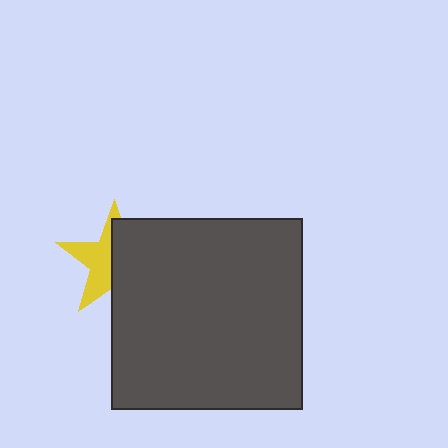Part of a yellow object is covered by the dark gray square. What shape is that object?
It is a star.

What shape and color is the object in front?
The object in front is a dark gray square.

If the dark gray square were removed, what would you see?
You would see the complete yellow star.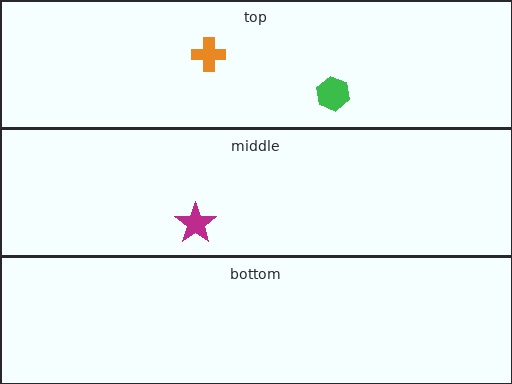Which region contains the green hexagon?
The top region.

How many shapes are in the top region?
2.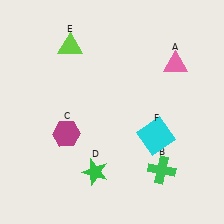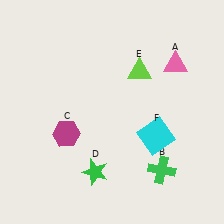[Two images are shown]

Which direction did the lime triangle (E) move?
The lime triangle (E) moved right.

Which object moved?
The lime triangle (E) moved right.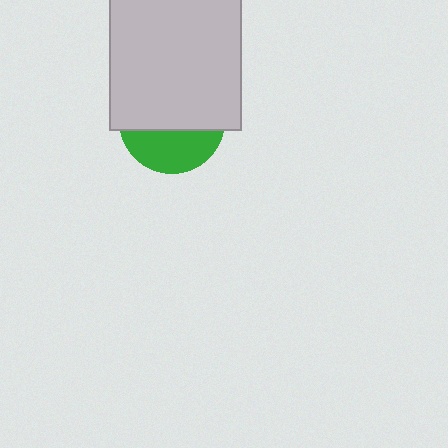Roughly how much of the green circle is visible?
A small part of it is visible (roughly 37%).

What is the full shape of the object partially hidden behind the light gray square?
The partially hidden object is a green circle.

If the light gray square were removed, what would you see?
You would see the complete green circle.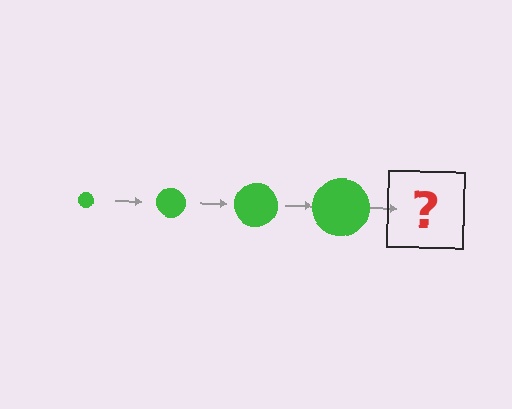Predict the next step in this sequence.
The next step is a green circle, larger than the previous one.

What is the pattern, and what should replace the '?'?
The pattern is that the circle gets progressively larger each step. The '?' should be a green circle, larger than the previous one.